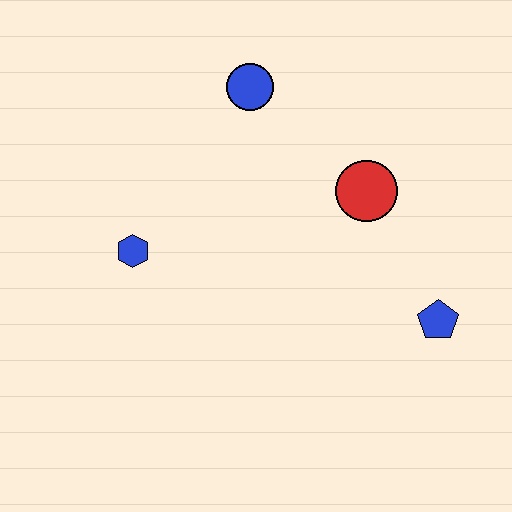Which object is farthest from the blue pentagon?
The blue hexagon is farthest from the blue pentagon.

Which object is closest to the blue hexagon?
The blue circle is closest to the blue hexagon.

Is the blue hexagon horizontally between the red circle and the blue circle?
No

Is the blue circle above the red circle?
Yes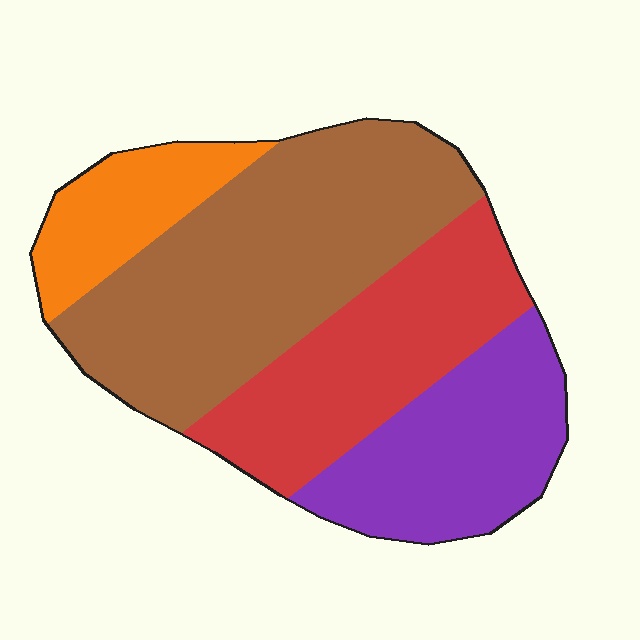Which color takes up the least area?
Orange, at roughly 10%.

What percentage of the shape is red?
Red covers roughly 25% of the shape.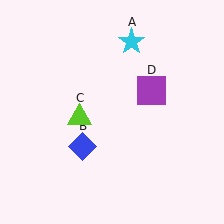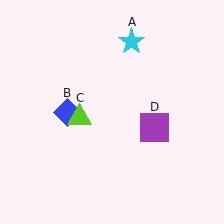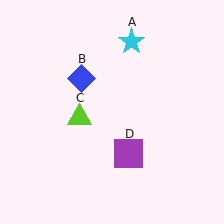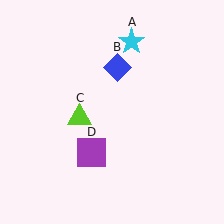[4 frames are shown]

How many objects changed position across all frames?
2 objects changed position: blue diamond (object B), purple square (object D).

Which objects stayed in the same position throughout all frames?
Cyan star (object A) and lime triangle (object C) remained stationary.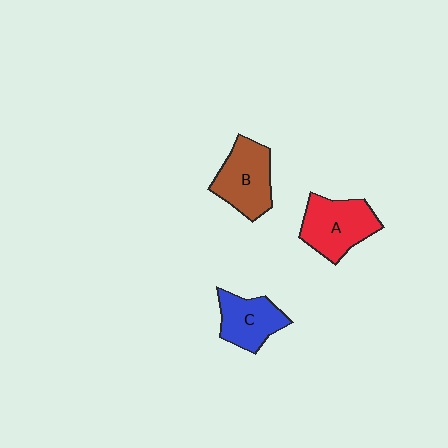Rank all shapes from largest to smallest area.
From largest to smallest: A (red), B (brown), C (blue).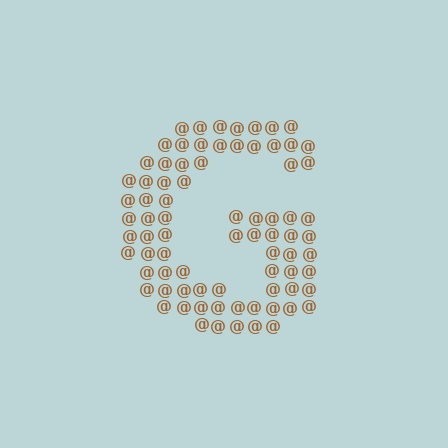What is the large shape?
The large shape is the letter G.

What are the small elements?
The small elements are at signs.